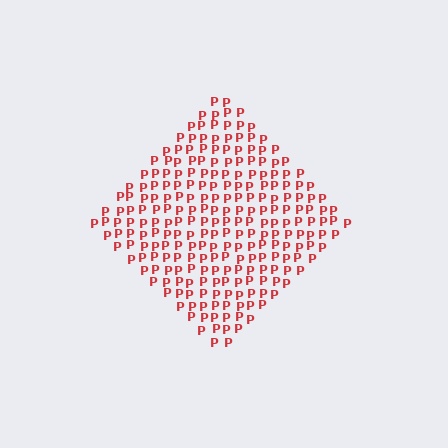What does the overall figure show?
The overall figure shows a diamond.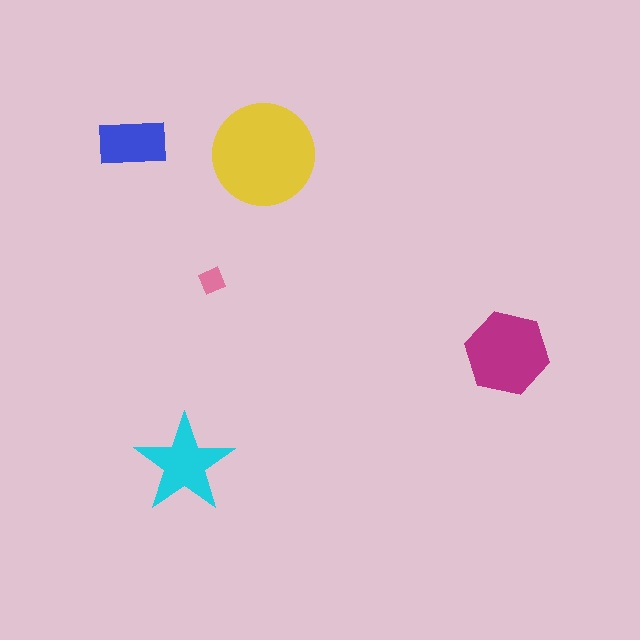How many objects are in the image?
There are 5 objects in the image.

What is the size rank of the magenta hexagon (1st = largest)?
2nd.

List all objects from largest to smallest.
The yellow circle, the magenta hexagon, the cyan star, the blue rectangle, the pink diamond.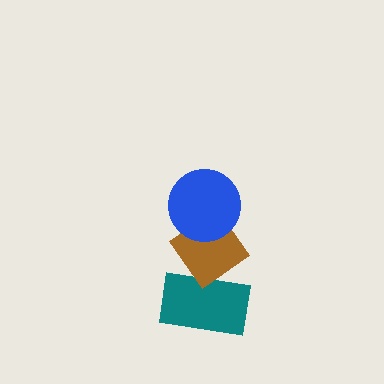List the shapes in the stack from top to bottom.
From top to bottom: the blue circle, the brown diamond, the teal rectangle.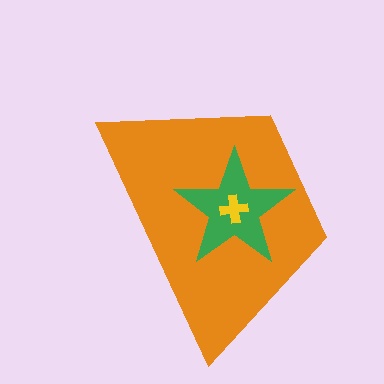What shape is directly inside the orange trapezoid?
The green star.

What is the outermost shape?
The orange trapezoid.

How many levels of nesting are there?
3.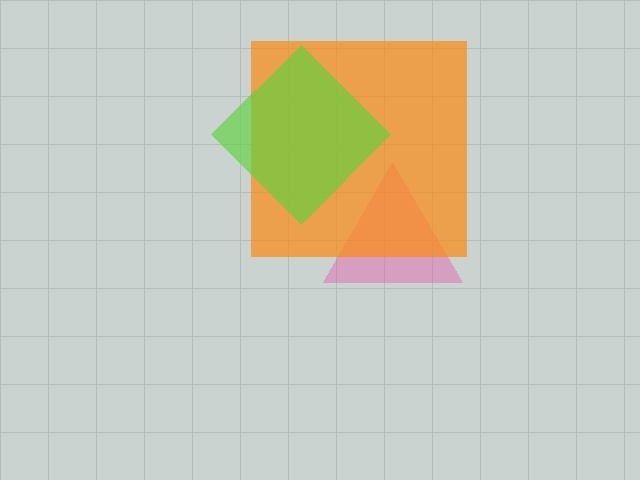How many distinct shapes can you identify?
There are 3 distinct shapes: a pink triangle, an orange square, a lime diamond.